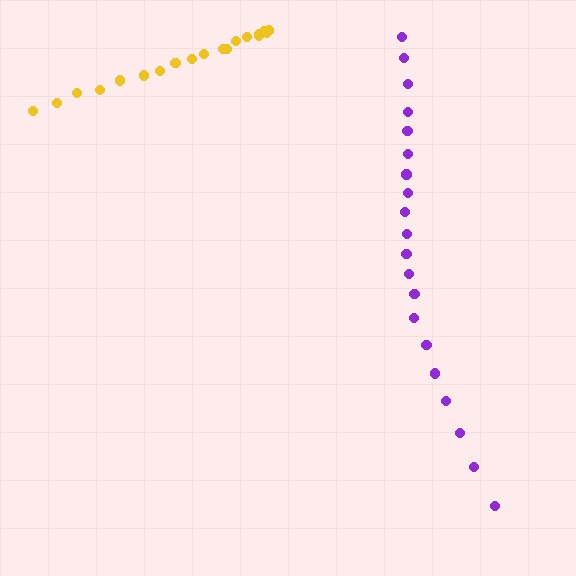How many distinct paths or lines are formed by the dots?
There are 2 distinct paths.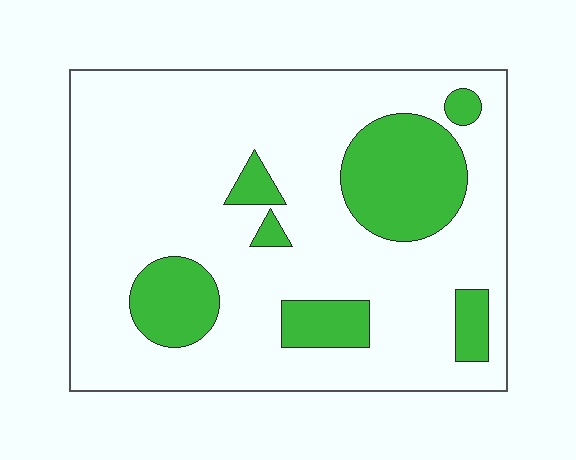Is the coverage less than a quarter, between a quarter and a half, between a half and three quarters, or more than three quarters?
Less than a quarter.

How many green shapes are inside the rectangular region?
7.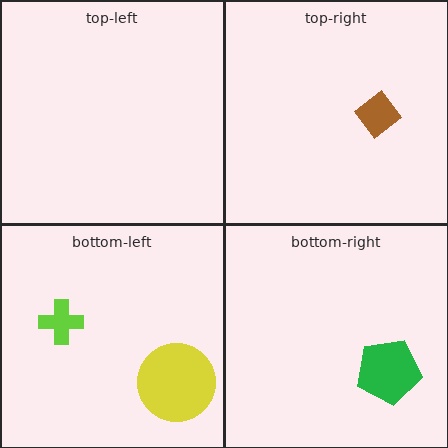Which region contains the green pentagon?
The bottom-right region.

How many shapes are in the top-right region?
1.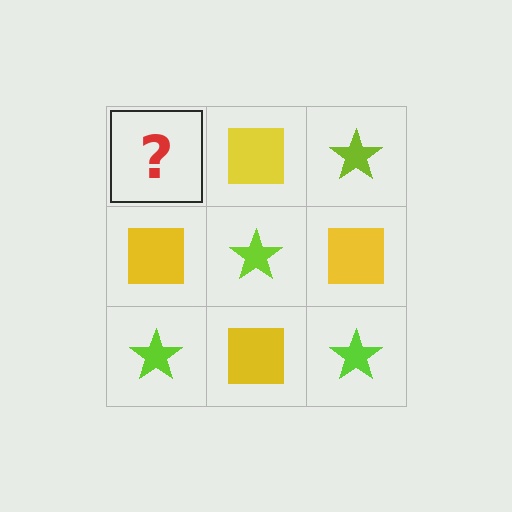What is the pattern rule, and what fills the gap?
The rule is that it alternates lime star and yellow square in a checkerboard pattern. The gap should be filled with a lime star.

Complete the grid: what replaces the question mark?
The question mark should be replaced with a lime star.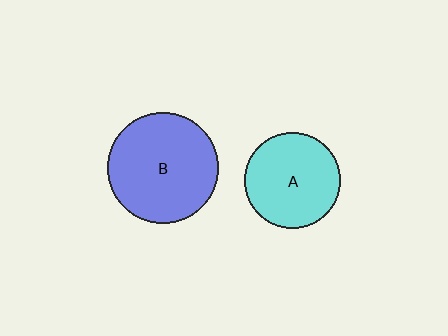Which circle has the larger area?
Circle B (blue).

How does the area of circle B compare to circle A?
Approximately 1.3 times.